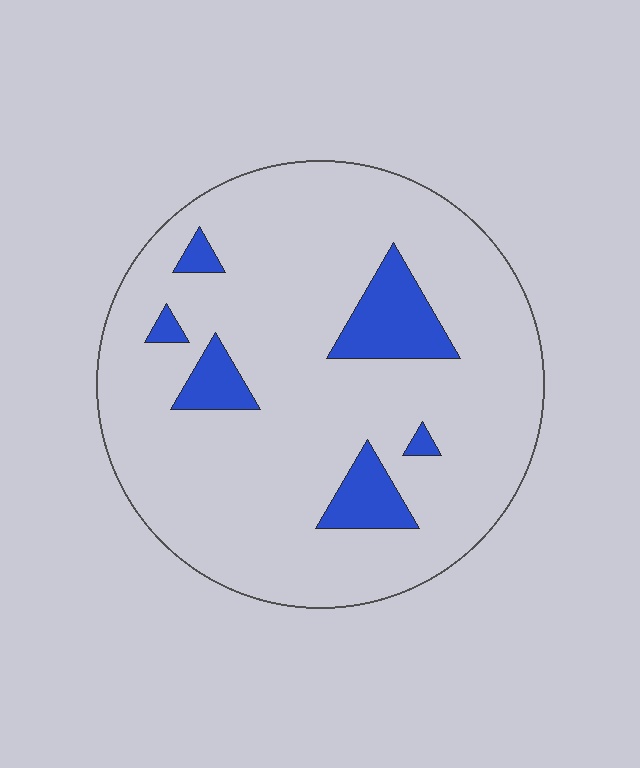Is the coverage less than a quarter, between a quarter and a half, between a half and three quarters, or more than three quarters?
Less than a quarter.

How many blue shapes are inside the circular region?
6.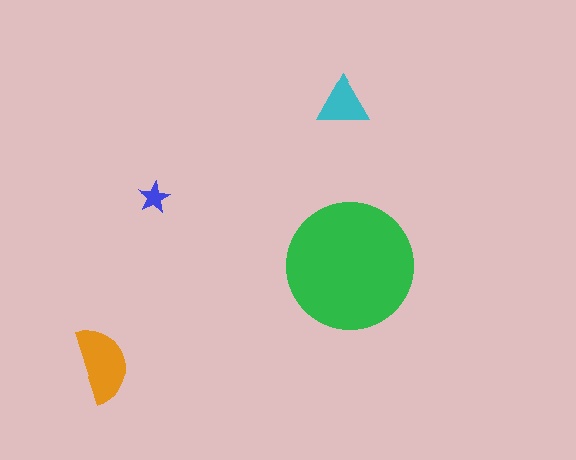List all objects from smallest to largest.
The blue star, the cyan triangle, the orange semicircle, the green circle.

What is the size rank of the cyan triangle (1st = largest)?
3rd.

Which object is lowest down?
The orange semicircle is bottommost.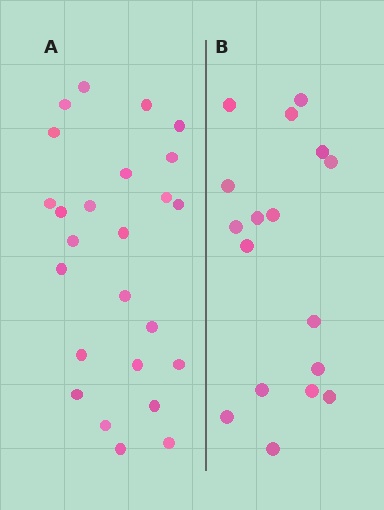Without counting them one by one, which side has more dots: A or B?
Region A (the left region) has more dots.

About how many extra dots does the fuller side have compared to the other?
Region A has roughly 8 or so more dots than region B.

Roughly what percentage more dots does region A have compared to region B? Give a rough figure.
About 45% more.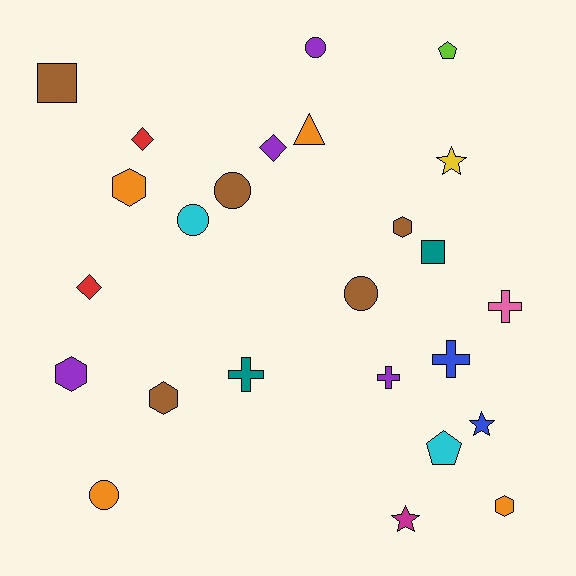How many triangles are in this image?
There is 1 triangle.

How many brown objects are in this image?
There are 5 brown objects.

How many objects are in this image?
There are 25 objects.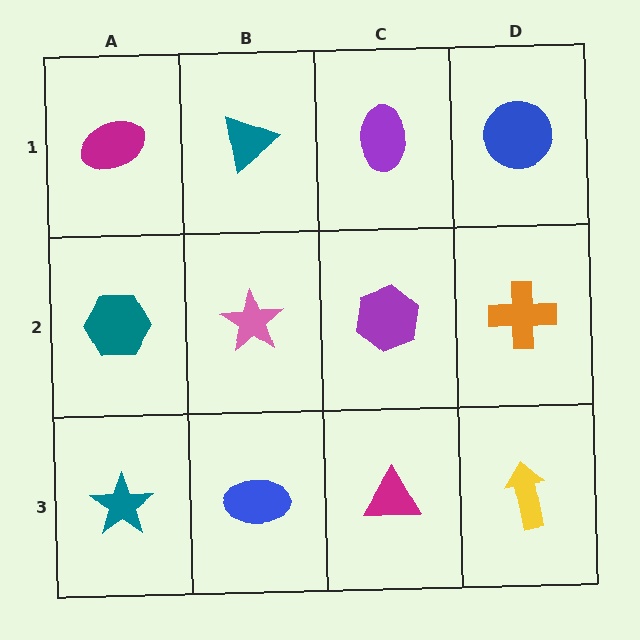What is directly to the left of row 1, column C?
A teal triangle.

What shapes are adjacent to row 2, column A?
A magenta ellipse (row 1, column A), a teal star (row 3, column A), a pink star (row 2, column B).